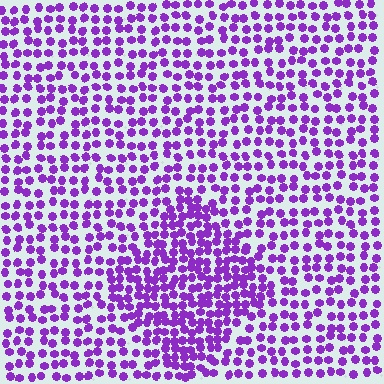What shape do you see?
I see a diamond.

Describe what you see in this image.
The image contains small purple elements arranged at two different densities. A diamond-shaped region is visible where the elements are more densely packed than the surrounding area.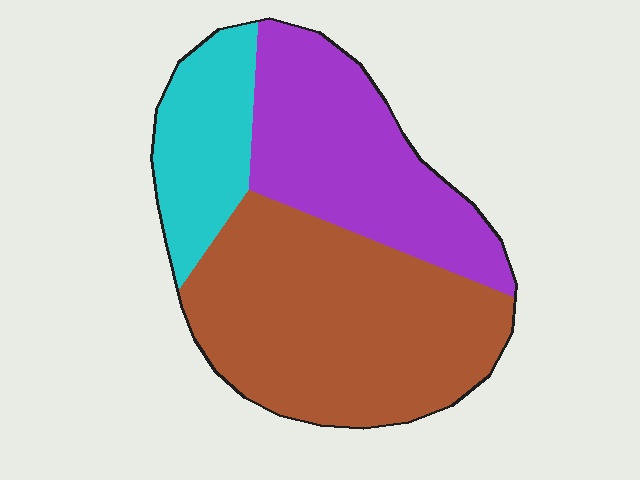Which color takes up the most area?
Brown, at roughly 50%.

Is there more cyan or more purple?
Purple.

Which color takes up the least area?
Cyan, at roughly 20%.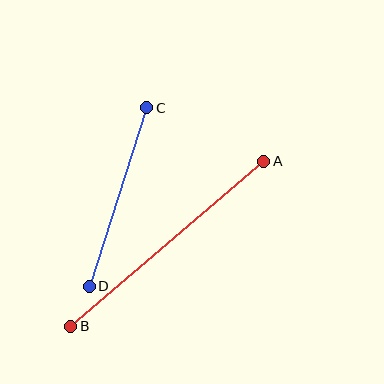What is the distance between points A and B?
The distance is approximately 254 pixels.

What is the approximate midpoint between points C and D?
The midpoint is at approximately (118, 197) pixels.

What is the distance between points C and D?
The distance is approximately 188 pixels.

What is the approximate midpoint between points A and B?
The midpoint is at approximately (167, 244) pixels.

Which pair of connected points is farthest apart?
Points A and B are farthest apart.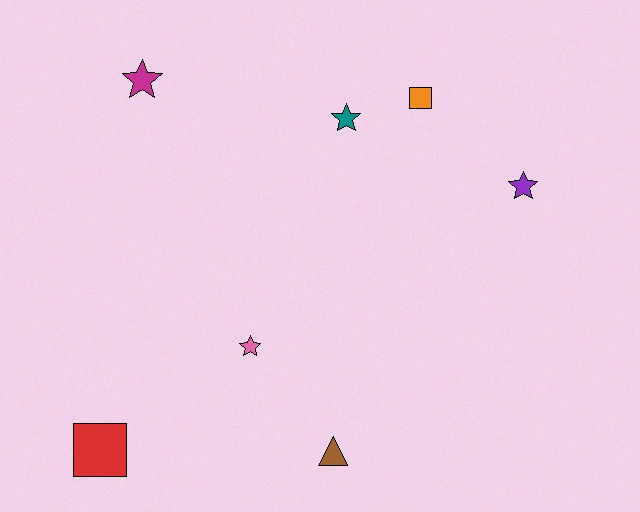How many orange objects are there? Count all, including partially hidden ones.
There is 1 orange object.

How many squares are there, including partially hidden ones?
There are 2 squares.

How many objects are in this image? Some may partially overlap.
There are 7 objects.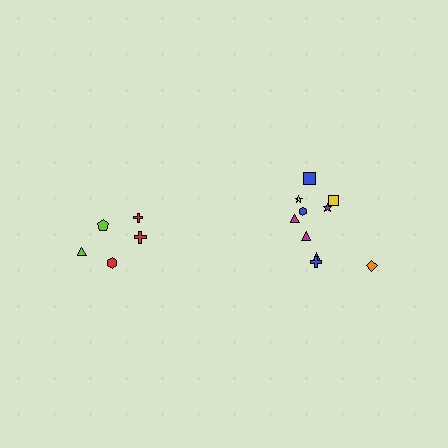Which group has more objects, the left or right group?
The right group.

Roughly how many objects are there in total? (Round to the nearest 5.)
Roughly 15 objects in total.